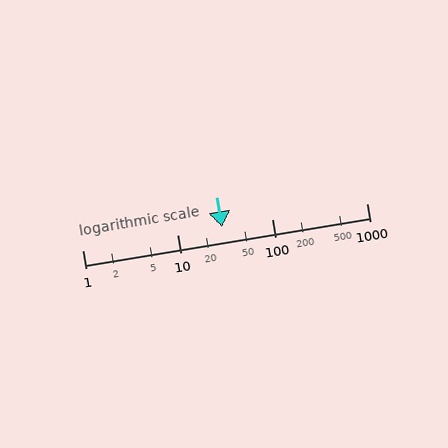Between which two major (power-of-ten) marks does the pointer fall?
The pointer is between 10 and 100.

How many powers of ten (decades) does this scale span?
The scale spans 3 decades, from 1 to 1000.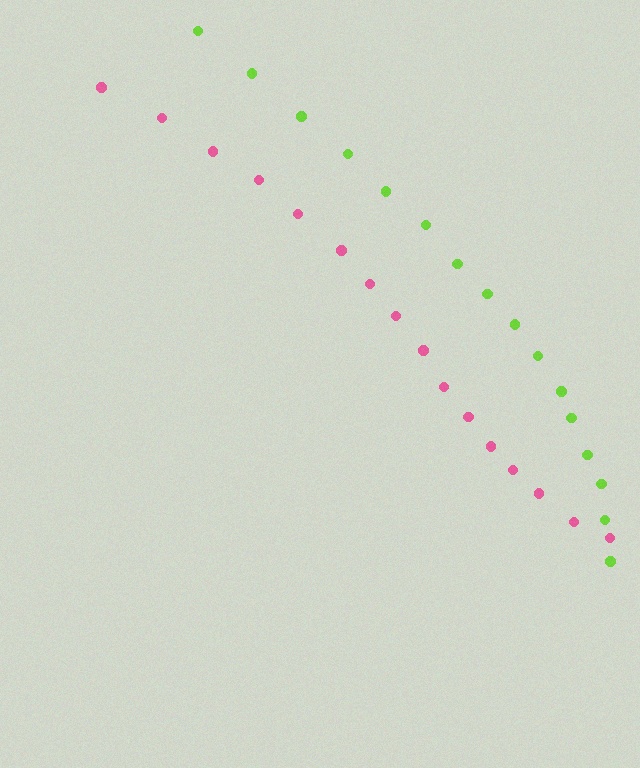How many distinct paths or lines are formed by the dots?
There are 2 distinct paths.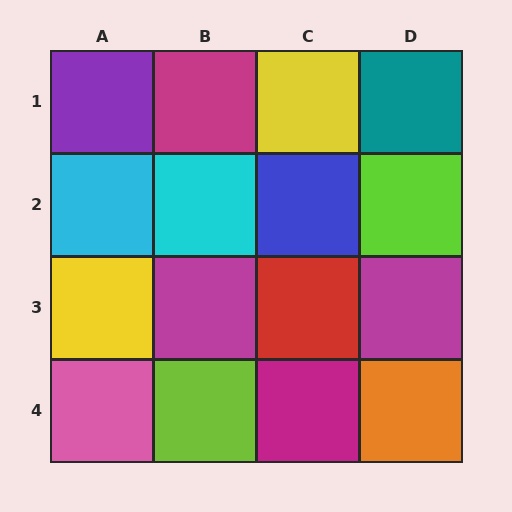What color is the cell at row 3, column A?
Yellow.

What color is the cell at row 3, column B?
Magenta.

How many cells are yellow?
2 cells are yellow.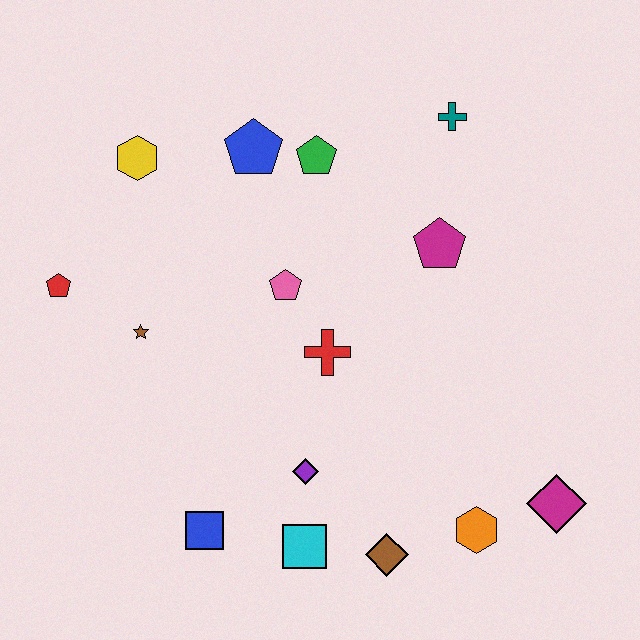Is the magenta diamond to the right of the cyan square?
Yes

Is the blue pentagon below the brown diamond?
No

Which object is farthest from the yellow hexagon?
The magenta diamond is farthest from the yellow hexagon.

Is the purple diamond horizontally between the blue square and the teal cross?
Yes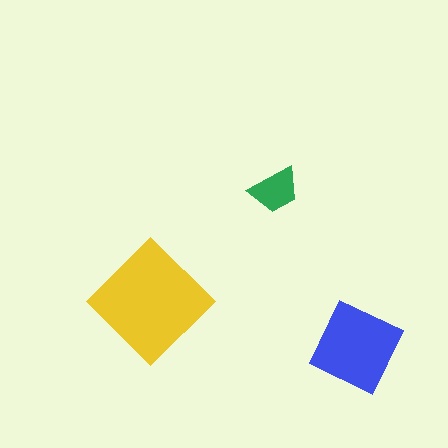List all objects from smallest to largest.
The green trapezoid, the blue square, the yellow diamond.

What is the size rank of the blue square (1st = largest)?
2nd.